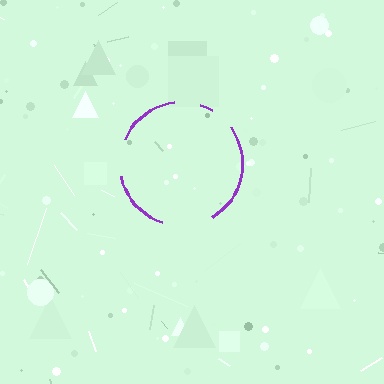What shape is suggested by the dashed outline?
The dashed outline suggests a circle.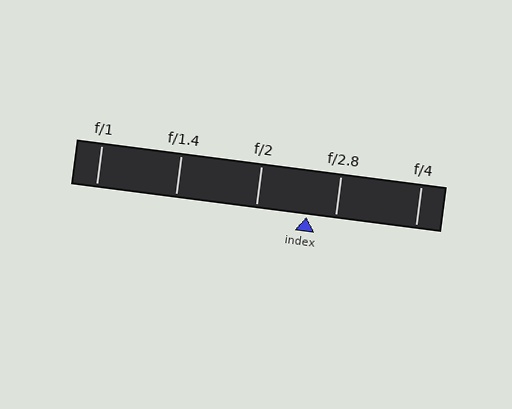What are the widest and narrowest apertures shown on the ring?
The widest aperture shown is f/1 and the narrowest is f/4.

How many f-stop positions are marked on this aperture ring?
There are 5 f-stop positions marked.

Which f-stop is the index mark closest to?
The index mark is closest to f/2.8.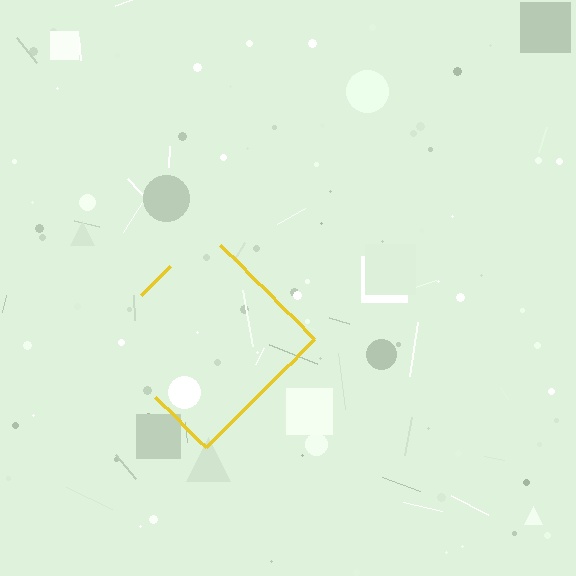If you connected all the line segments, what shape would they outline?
They would outline a diamond.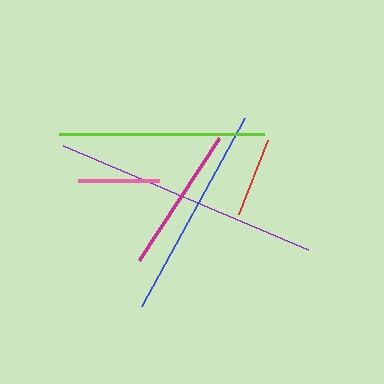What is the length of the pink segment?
The pink segment is approximately 81 pixels long.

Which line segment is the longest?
The purple line is the longest at approximately 267 pixels.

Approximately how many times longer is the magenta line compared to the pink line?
The magenta line is approximately 1.8 times the length of the pink line.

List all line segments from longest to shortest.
From longest to shortest: purple, blue, lime, magenta, pink, red.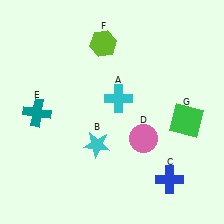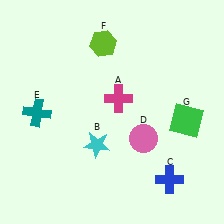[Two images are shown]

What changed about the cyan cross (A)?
In Image 1, A is cyan. In Image 2, it changed to magenta.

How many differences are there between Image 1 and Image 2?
There is 1 difference between the two images.